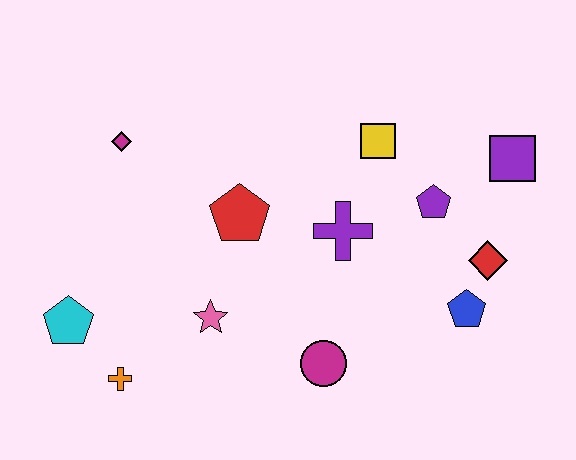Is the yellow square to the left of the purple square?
Yes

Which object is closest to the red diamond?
The blue pentagon is closest to the red diamond.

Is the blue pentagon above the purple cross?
No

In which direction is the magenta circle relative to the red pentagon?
The magenta circle is below the red pentagon.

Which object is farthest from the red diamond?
The cyan pentagon is farthest from the red diamond.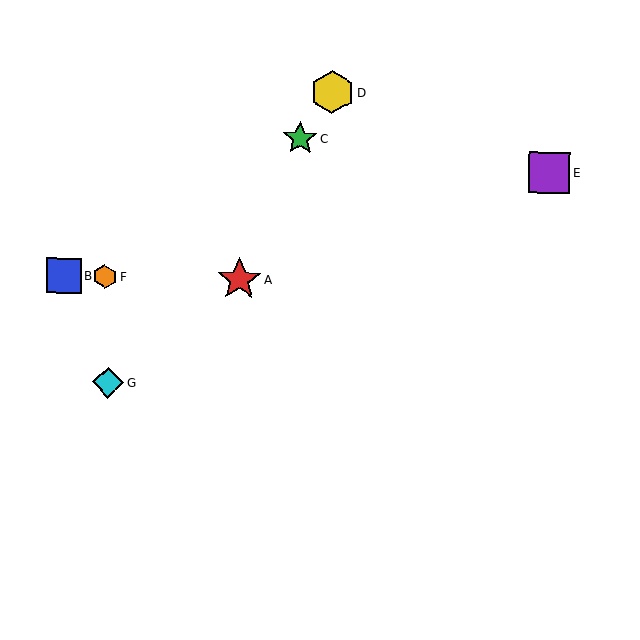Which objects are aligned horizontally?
Objects A, B, F are aligned horizontally.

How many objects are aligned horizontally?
3 objects (A, B, F) are aligned horizontally.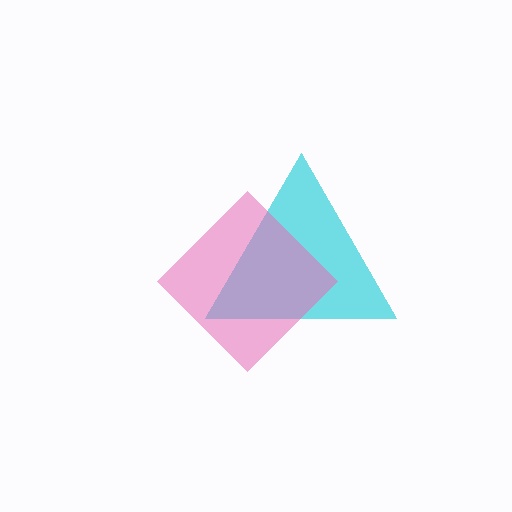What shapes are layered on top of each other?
The layered shapes are: a cyan triangle, a pink diamond.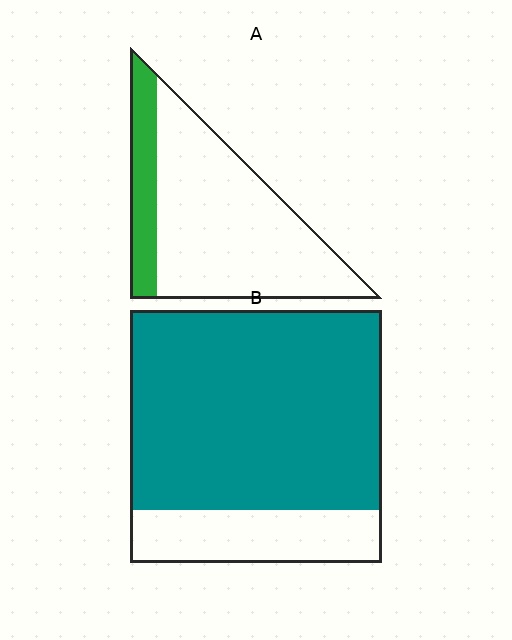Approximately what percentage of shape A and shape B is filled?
A is approximately 20% and B is approximately 80%.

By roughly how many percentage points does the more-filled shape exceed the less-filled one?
By roughly 60 percentage points (B over A).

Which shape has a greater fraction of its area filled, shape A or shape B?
Shape B.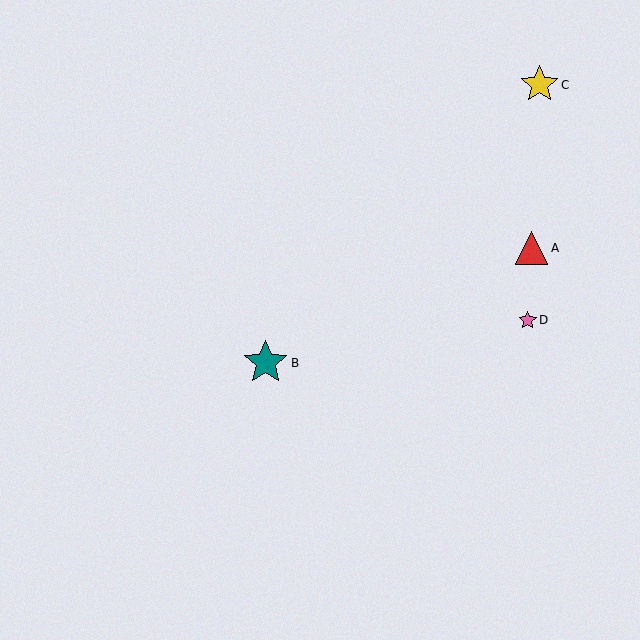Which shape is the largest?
The teal star (labeled B) is the largest.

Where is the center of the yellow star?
The center of the yellow star is at (539, 85).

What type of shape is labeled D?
Shape D is a pink star.